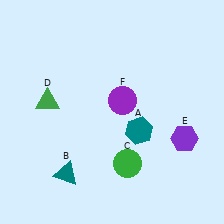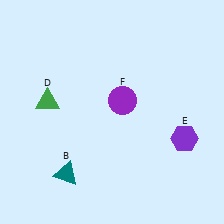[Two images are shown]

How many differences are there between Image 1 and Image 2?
There are 2 differences between the two images.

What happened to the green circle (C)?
The green circle (C) was removed in Image 2. It was in the bottom-right area of Image 1.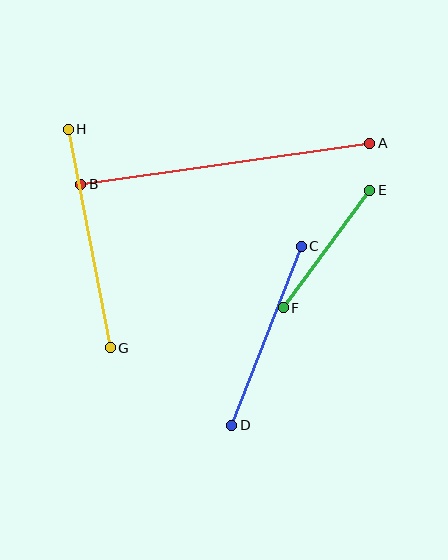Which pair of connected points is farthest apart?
Points A and B are farthest apart.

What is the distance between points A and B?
The distance is approximately 292 pixels.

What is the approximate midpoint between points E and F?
The midpoint is at approximately (326, 249) pixels.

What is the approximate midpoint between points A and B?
The midpoint is at approximately (225, 164) pixels.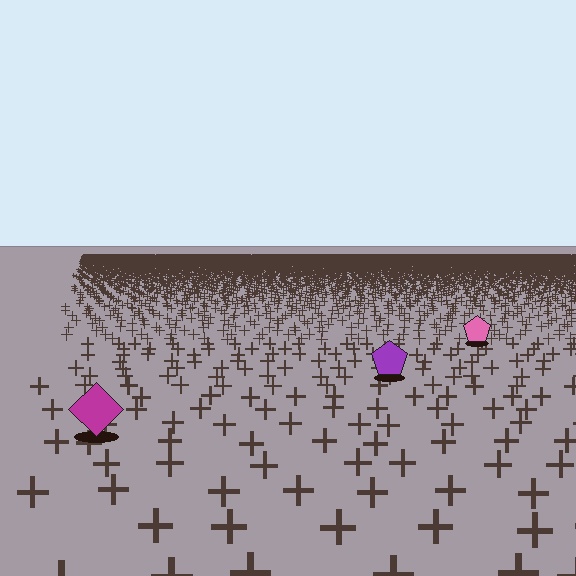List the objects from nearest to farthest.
From nearest to farthest: the magenta diamond, the purple pentagon, the pink pentagon.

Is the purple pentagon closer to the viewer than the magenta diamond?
No. The magenta diamond is closer — you can tell from the texture gradient: the ground texture is coarser near it.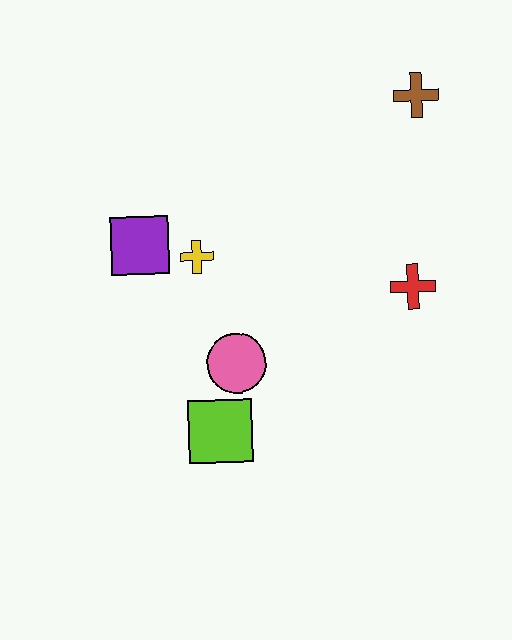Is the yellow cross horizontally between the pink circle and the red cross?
No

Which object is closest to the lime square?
The pink circle is closest to the lime square.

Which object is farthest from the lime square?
The brown cross is farthest from the lime square.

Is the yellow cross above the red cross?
Yes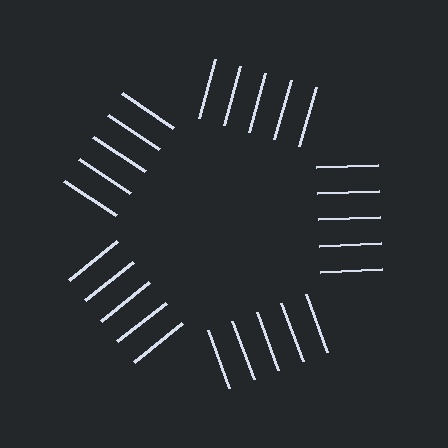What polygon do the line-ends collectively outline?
An illusory pentagon — the line segments terminate on its edges but no continuous stroke is drawn.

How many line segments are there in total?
25 — 5 along each of the 5 edges.